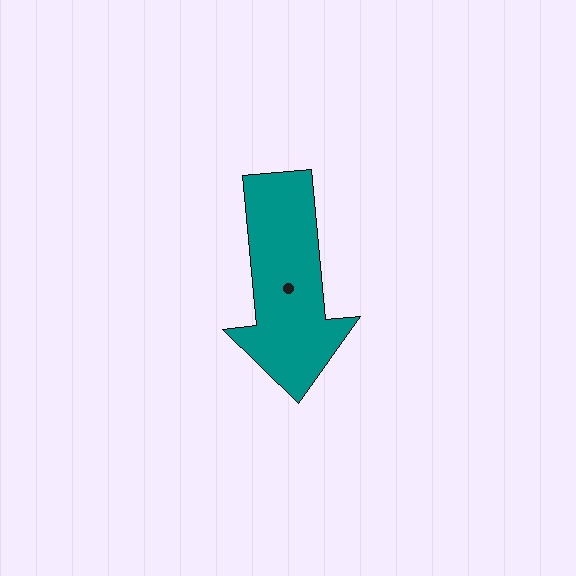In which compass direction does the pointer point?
South.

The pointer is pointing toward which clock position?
Roughly 6 o'clock.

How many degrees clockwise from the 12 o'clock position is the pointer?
Approximately 175 degrees.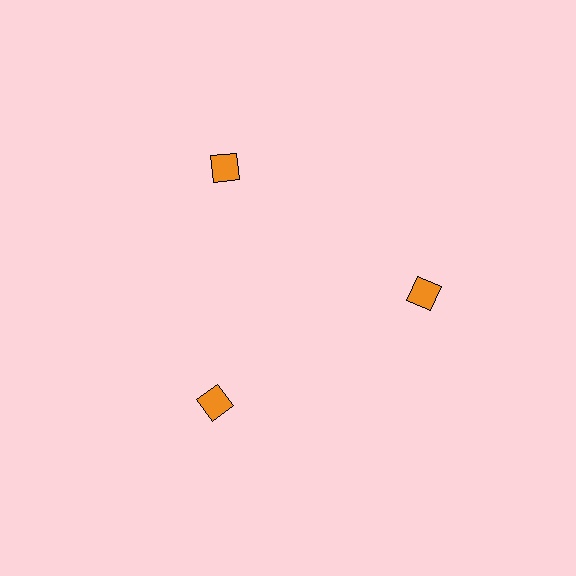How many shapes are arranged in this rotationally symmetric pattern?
There are 3 shapes, arranged in 3 groups of 1.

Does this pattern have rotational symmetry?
Yes, this pattern has 3-fold rotational symmetry. It looks the same after rotating 120 degrees around the center.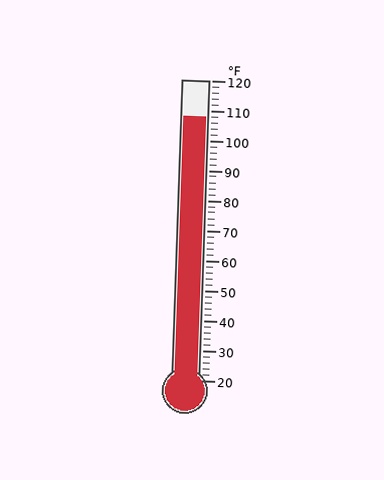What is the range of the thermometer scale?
The thermometer scale ranges from 20°F to 120°F.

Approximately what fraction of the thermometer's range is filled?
The thermometer is filled to approximately 90% of its range.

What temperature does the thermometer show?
The thermometer shows approximately 108°F.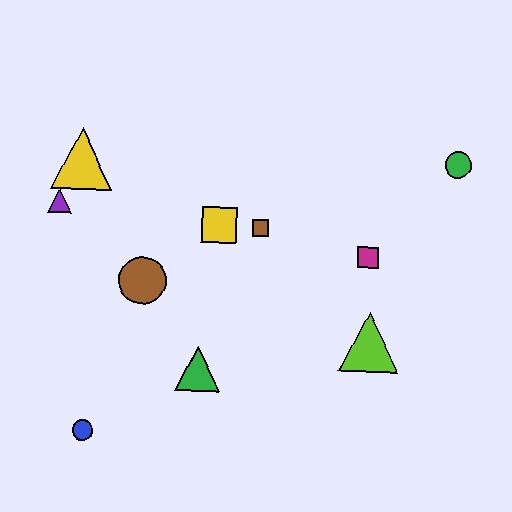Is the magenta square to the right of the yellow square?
Yes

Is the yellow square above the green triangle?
Yes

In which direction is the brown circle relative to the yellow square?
The brown circle is to the left of the yellow square.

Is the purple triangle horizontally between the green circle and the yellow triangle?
No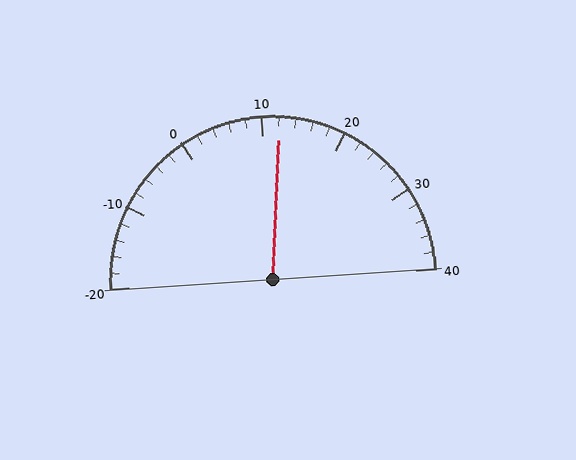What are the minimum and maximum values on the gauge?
The gauge ranges from -20 to 40.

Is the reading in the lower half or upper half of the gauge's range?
The reading is in the upper half of the range (-20 to 40).